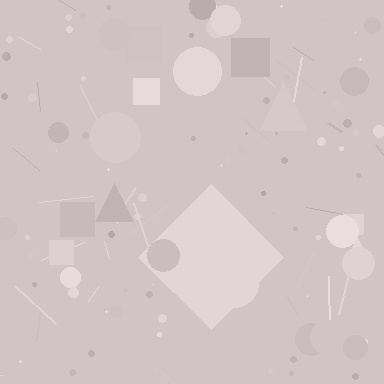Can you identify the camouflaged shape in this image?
The camouflaged shape is a diamond.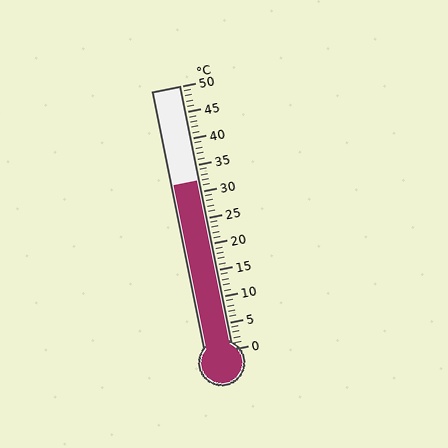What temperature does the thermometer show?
The thermometer shows approximately 32°C.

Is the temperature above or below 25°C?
The temperature is above 25°C.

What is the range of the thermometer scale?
The thermometer scale ranges from 0°C to 50°C.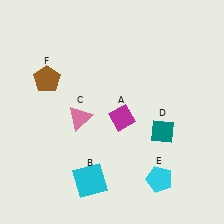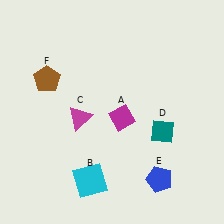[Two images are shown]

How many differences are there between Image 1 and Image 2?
There are 2 differences between the two images.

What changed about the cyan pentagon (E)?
In Image 1, E is cyan. In Image 2, it changed to blue.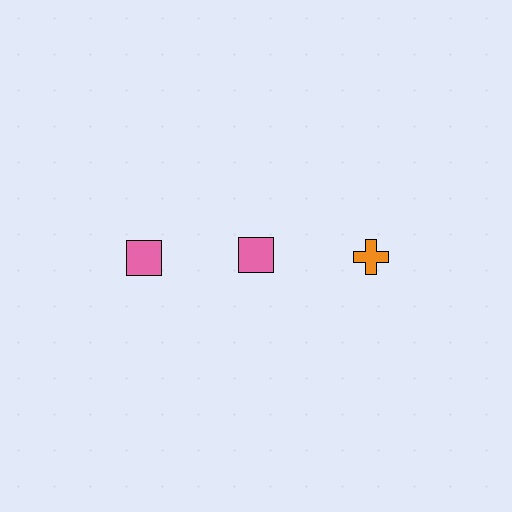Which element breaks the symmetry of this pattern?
The orange cross in the top row, center column breaks the symmetry. All other shapes are pink squares.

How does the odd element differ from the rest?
It differs in both color (orange instead of pink) and shape (cross instead of square).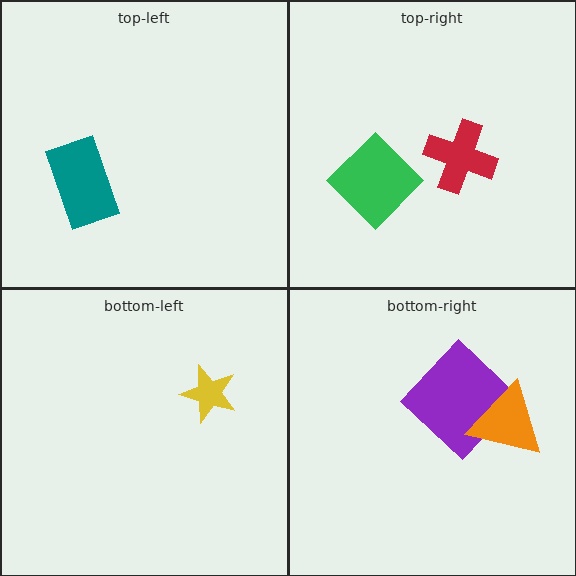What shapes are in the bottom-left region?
The yellow star.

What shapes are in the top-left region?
The teal rectangle.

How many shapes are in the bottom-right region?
2.